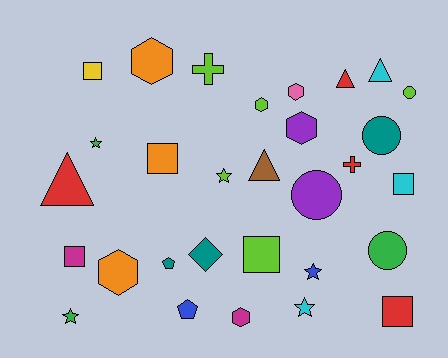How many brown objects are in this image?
There is 1 brown object.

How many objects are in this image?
There are 30 objects.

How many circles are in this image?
There are 4 circles.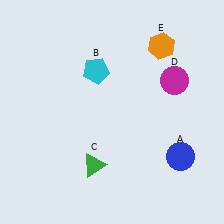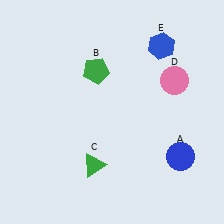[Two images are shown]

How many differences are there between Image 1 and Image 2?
There are 3 differences between the two images.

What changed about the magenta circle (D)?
In Image 1, D is magenta. In Image 2, it changed to pink.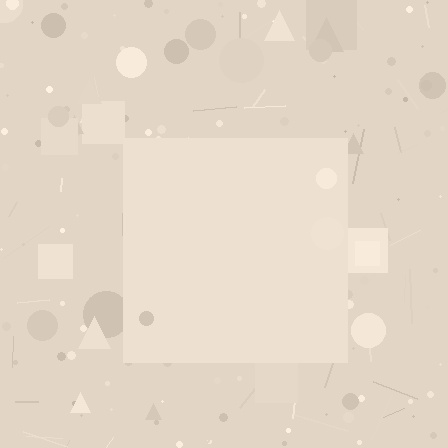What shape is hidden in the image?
A square is hidden in the image.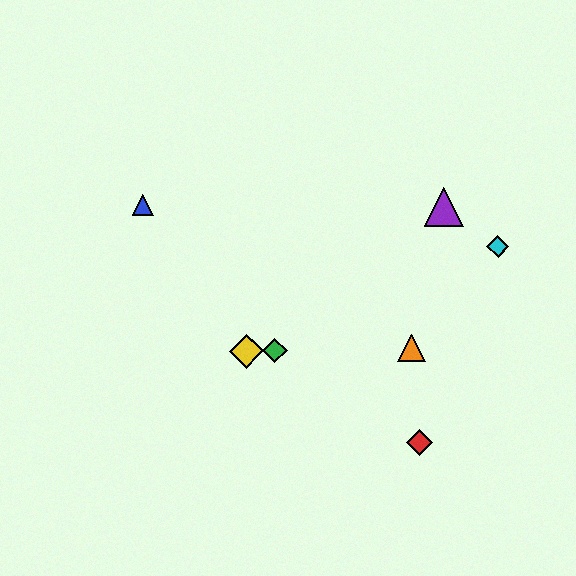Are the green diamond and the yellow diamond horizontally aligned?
Yes, both are at y≈350.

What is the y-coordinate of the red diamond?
The red diamond is at y≈443.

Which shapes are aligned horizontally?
The green diamond, the yellow diamond, the orange triangle are aligned horizontally.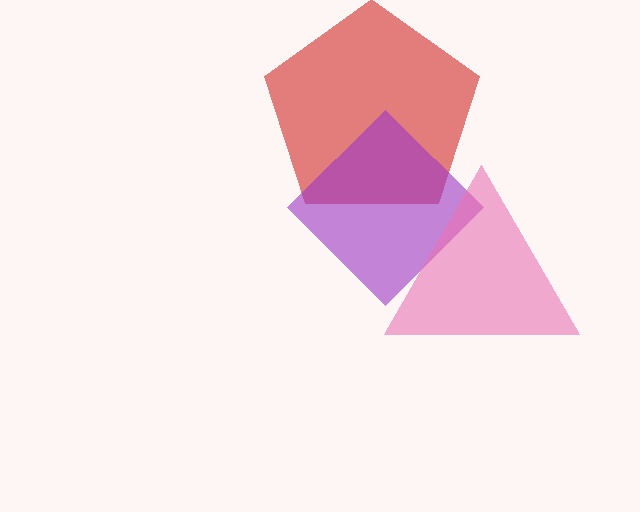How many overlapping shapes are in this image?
There are 3 overlapping shapes in the image.